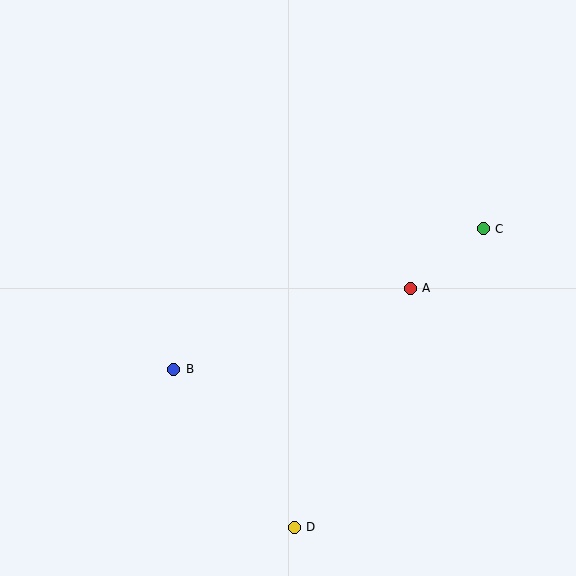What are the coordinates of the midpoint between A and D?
The midpoint between A and D is at (352, 408).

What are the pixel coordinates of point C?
Point C is at (483, 229).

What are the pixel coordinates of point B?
Point B is at (174, 369).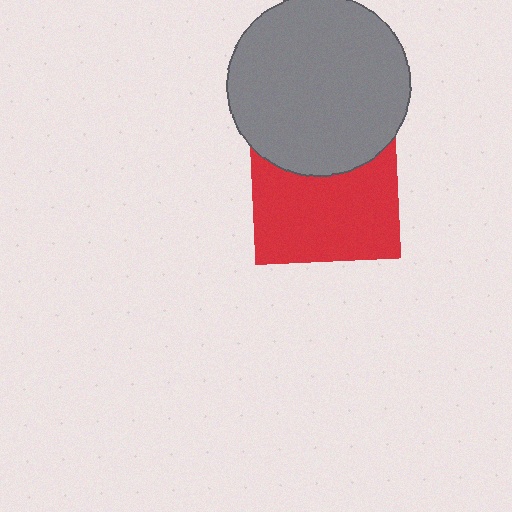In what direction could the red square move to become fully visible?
The red square could move down. That would shift it out from behind the gray circle entirely.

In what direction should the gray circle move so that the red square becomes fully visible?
The gray circle should move up. That is the shortest direction to clear the overlap and leave the red square fully visible.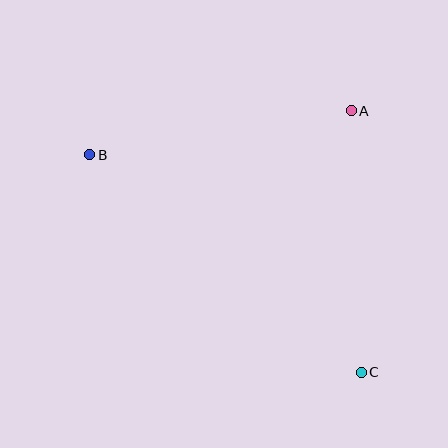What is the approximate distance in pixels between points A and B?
The distance between A and B is approximately 265 pixels.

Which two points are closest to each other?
Points A and C are closest to each other.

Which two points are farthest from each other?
Points B and C are farthest from each other.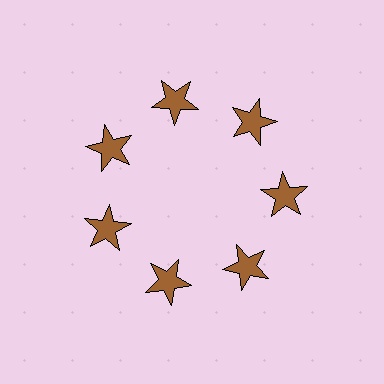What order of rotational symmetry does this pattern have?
This pattern has 7-fold rotational symmetry.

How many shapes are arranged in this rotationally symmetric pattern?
There are 7 shapes, arranged in 7 groups of 1.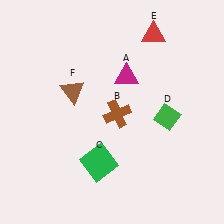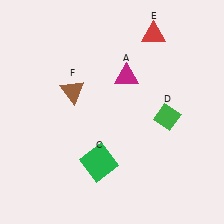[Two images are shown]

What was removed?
The brown cross (B) was removed in Image 2.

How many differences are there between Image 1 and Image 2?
There is 1 difference between the two images.